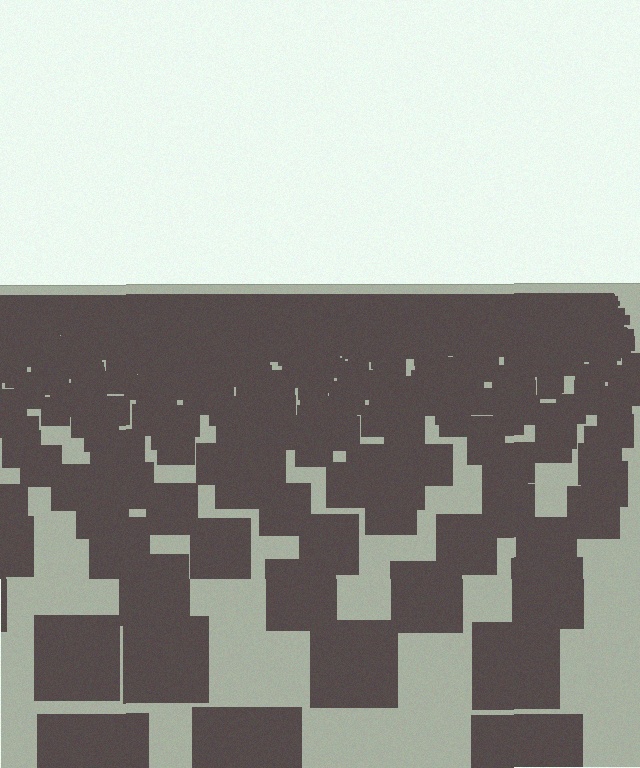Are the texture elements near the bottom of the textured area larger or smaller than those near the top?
Larger. Near the bottom, elements are closer to the viewer and appear at a bigger on-screen size.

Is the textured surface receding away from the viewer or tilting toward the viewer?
The surface is receding away from the viewer. Texture elements get smaller and denser toward the top.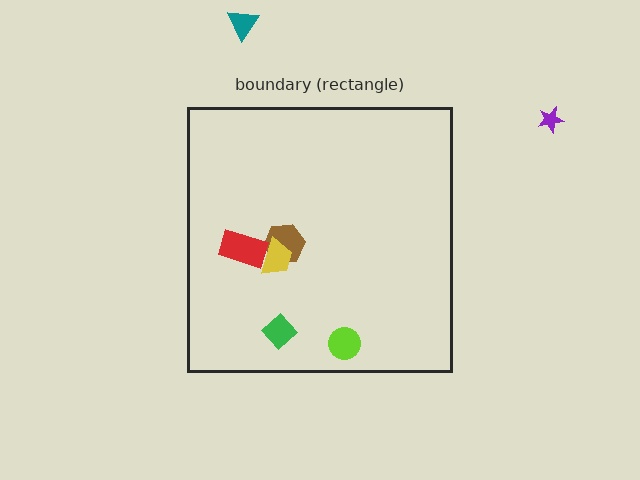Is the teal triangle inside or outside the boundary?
Outside.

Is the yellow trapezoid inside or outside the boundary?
Inside.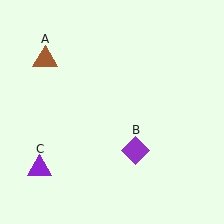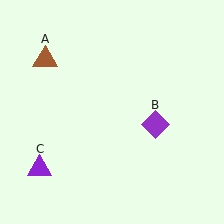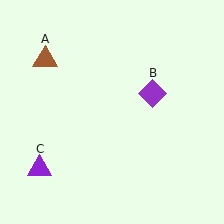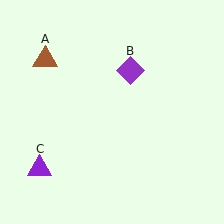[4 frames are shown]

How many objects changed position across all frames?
1 object changed position: purple diamond (object B).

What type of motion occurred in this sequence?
The purple diamond (object B) rotated counterclockwise around the center of the scene.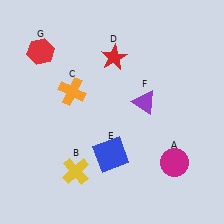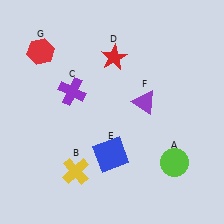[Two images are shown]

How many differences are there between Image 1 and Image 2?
There are 2 differences between the two images.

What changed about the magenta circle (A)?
In Image 1, A is magenta. In Image 2, it changed to lime.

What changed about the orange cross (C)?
In Image 1, C is orange. In Image 2, it changed to purple.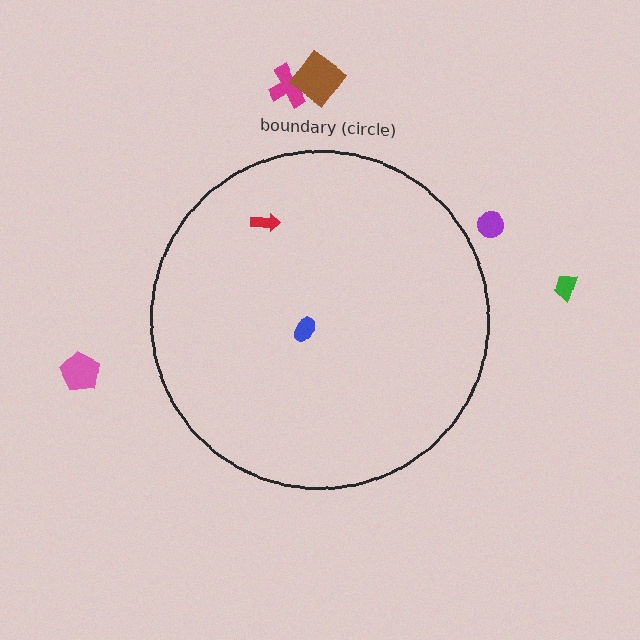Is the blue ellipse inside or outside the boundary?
Inside.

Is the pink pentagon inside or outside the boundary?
Outside.